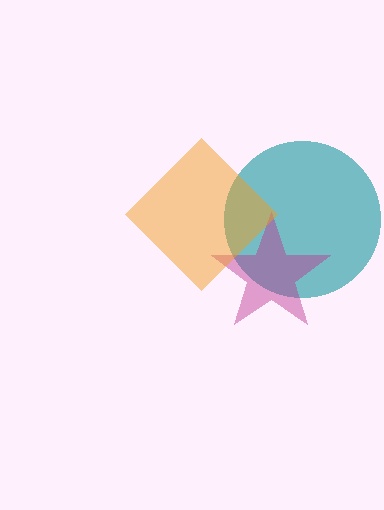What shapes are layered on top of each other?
The layered shapes are: a teal circle, a magenta star, an orange diamond.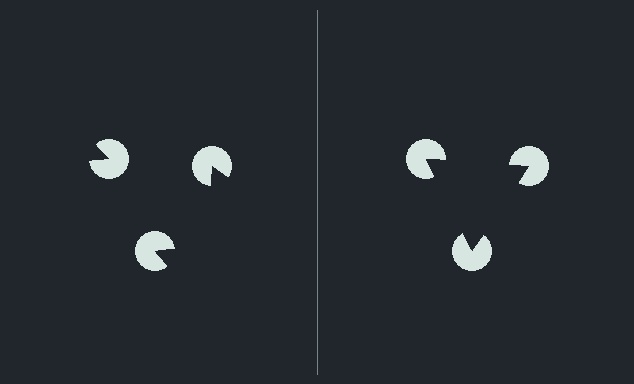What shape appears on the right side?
An illusory triangle.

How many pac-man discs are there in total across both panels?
6 — 3 on each side.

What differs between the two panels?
The pac-man discs are positioned identically on both sides; only the wedge orientations differ. On the right they align to a triangle; on the left they are misaligned.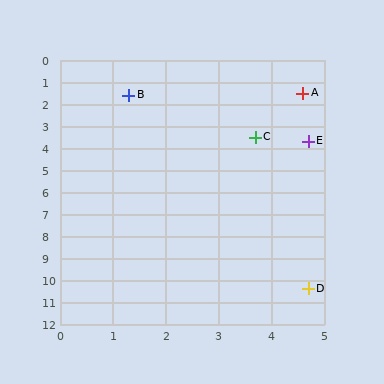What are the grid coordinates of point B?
Point B is at approximately (1.3, 1.6).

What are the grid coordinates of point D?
Point D is at approximately (4.7, 10.4).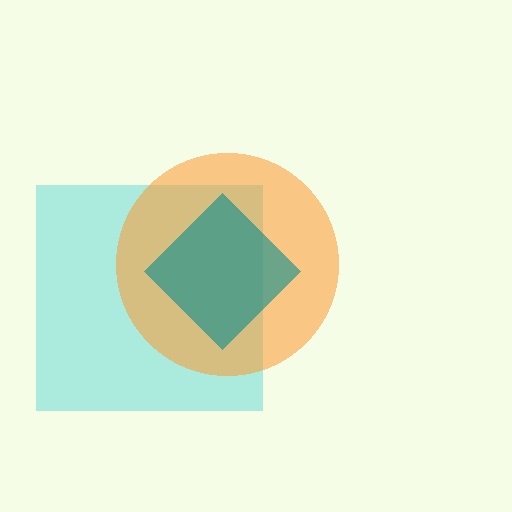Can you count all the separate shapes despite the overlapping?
Yes, there are 3 separate shapes.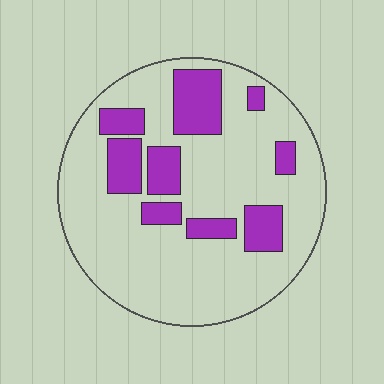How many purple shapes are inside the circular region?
9.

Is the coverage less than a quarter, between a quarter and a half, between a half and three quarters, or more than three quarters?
Less than a quarter.